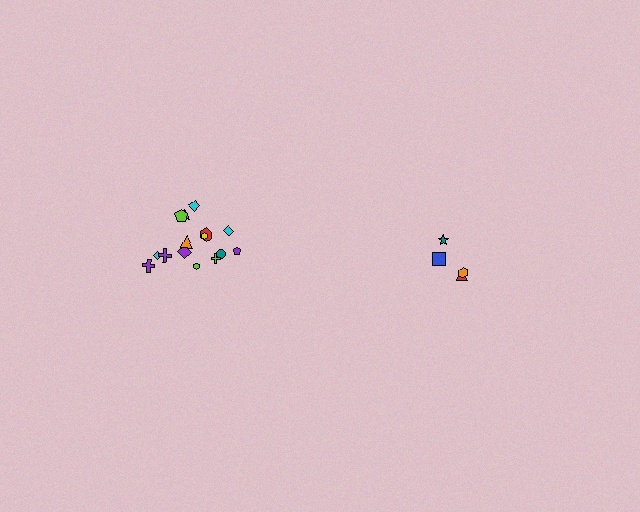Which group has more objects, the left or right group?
The left group.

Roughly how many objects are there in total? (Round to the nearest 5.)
Roughly 20 objects in total.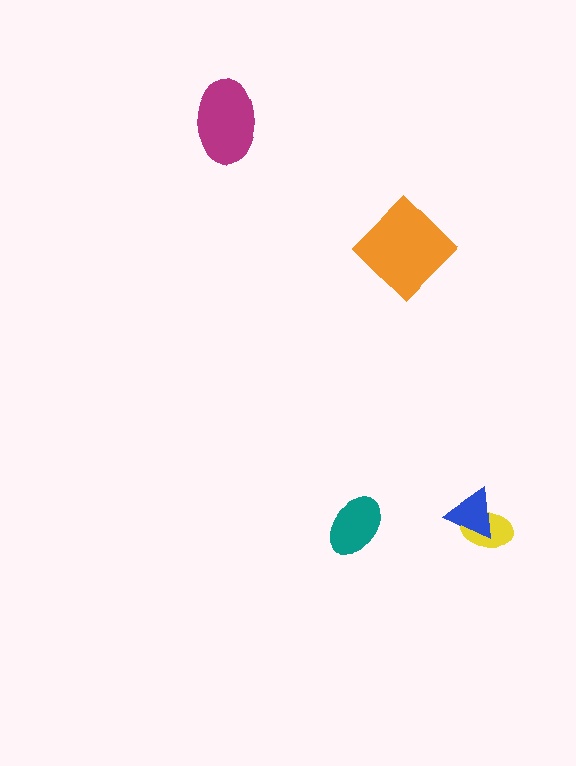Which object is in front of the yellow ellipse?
The blue triangle is in front of the yellow ellipse.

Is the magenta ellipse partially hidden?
No, no other shape covers it.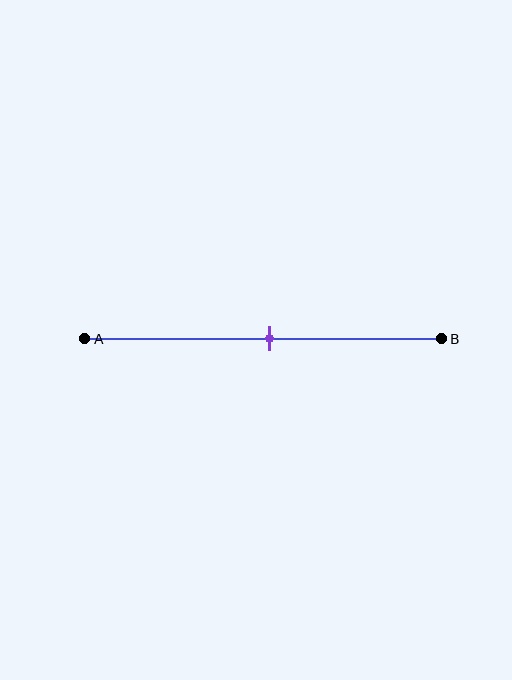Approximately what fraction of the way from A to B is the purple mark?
The purple mark is approximately 50% of the way from A to B.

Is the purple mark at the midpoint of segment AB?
Yes, the mark is approximately at the midpoint.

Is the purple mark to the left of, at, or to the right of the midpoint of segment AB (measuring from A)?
The purple mark is approximately at the midpoint of segment AB.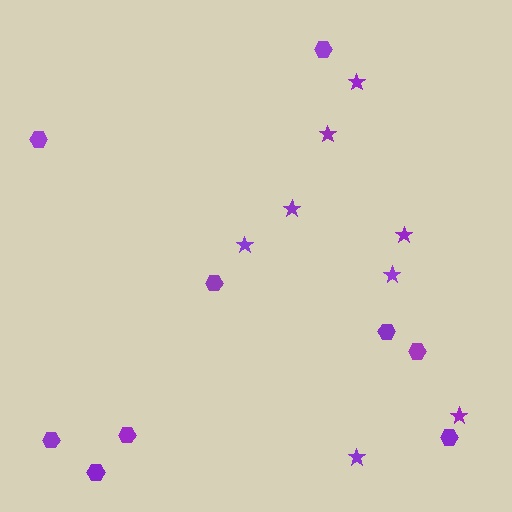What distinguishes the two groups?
There are 2 groups: one group of hexagons (9) and one group of stars (8).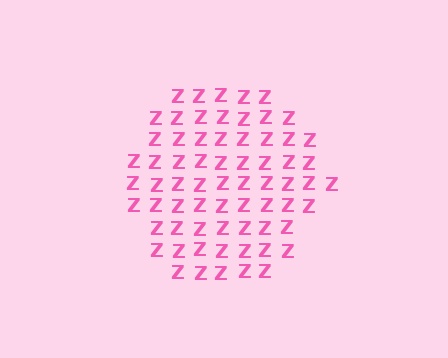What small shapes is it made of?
It is made of small letter Z's.